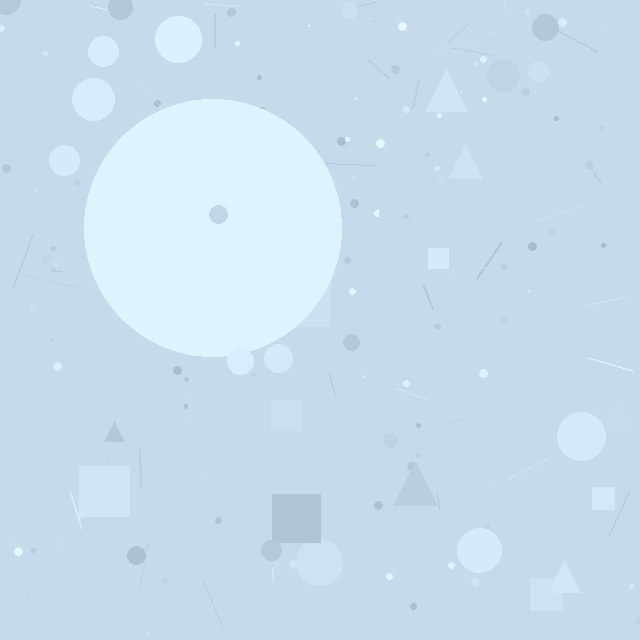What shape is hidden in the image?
A circle is hidden in the image.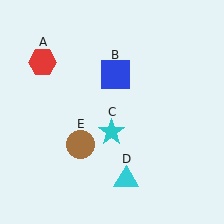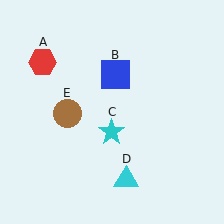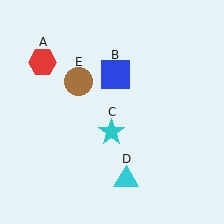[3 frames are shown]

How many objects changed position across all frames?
1 object changed position: brown circle (object E).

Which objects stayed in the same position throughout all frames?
Red hexagon (object A) and blue square (object B) and cyan star (object C) and cyan triangle (object D) remained stationary.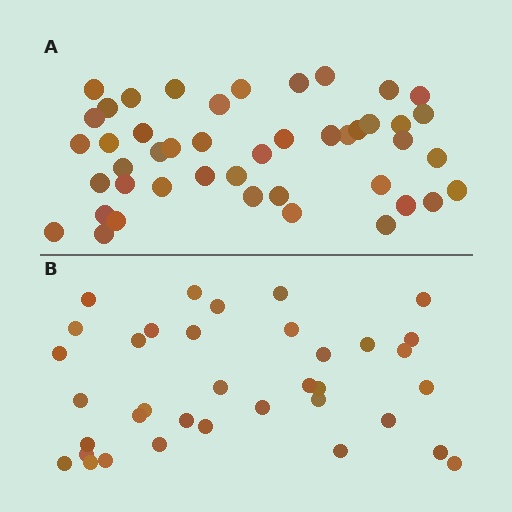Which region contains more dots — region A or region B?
Region A (the top region) has more dots.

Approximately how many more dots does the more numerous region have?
Region A has roughly 8 or so more dots than region B.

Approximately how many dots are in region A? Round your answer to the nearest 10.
About 40 dots. (The exact count is 45, which rounds to 40.)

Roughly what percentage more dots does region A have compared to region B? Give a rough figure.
About 25% more.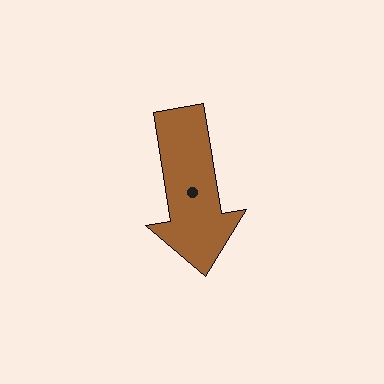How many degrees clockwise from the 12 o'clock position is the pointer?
Approximately 171 degrees.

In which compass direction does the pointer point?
South.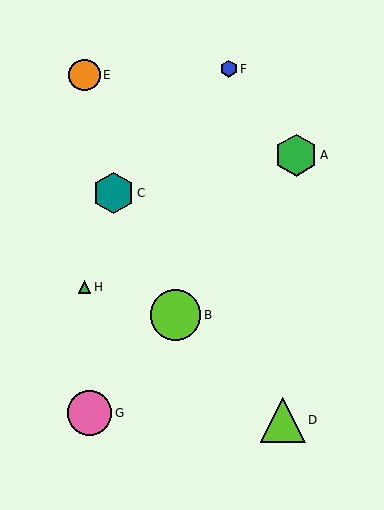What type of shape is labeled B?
Shape B is a lime circle.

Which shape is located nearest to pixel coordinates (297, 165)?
The green hexagon (labeled A) at (296, 155) is nearest to that location.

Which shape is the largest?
The lime circle (labeled B) is the largest.